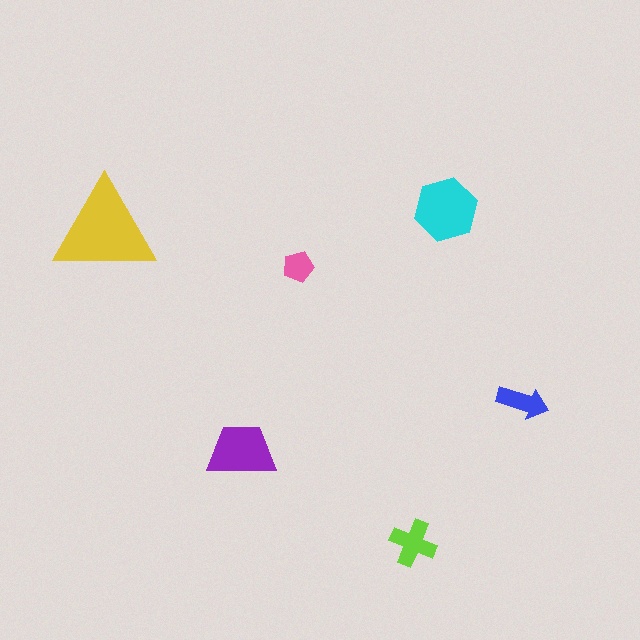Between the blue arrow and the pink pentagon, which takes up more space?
The blue arrow.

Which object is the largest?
The yellow triangle.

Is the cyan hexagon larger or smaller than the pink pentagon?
Larger.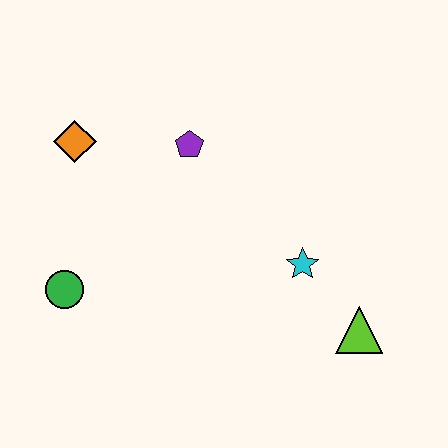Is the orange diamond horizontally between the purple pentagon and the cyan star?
No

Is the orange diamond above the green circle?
Yes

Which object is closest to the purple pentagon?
The orange diamond is closest to the purple pentagon.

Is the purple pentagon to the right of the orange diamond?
Yes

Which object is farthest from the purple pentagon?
The lime triangle is farthest from the purple pentagon.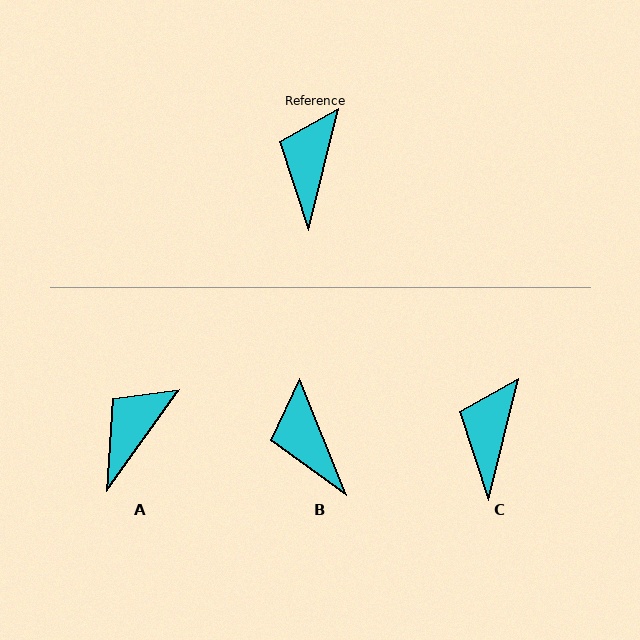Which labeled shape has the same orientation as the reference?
C.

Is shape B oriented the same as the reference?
No, it is off by about 36 degrees.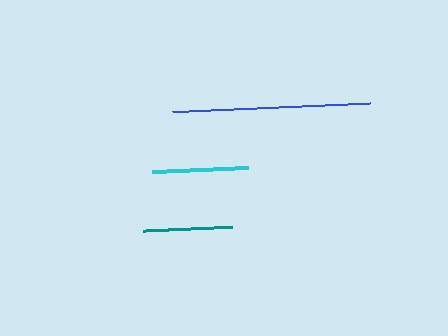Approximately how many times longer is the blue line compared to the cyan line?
The blue line is approximately 2.1 times the length of the cyan line.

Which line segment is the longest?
The blue line is the longest at approximately 198 pixels.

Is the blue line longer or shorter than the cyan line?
The blue line is longer than the cyan line.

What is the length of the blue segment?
The blue segment is approximately 198 pixels long.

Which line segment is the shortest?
The teal line is the shortest at approximately 89 pixels.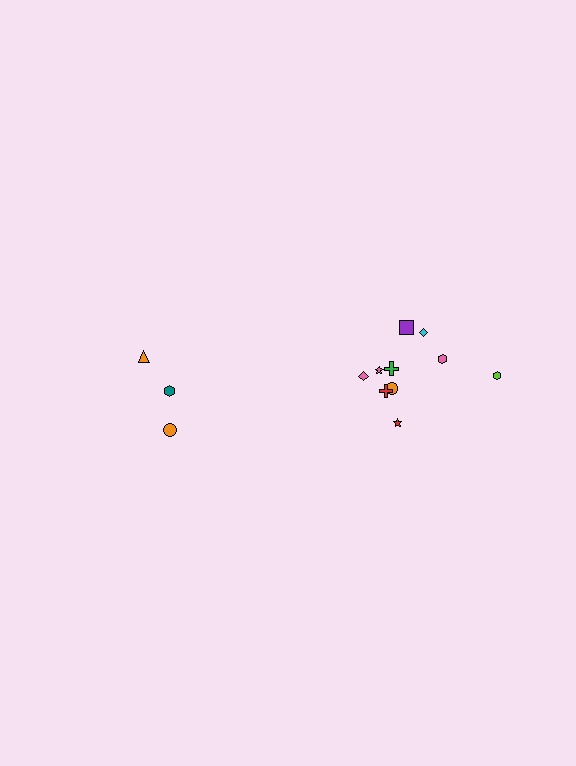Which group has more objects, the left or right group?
The right group.